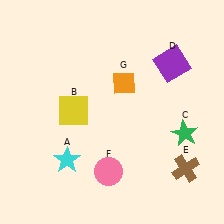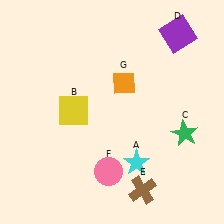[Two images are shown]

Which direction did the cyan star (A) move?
The cyan star (A) moved right.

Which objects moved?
The objects that moved are: the cyan star (A), the purple square (D), the brown cross (E).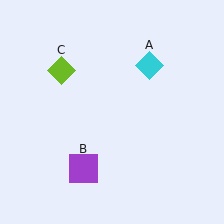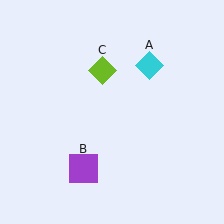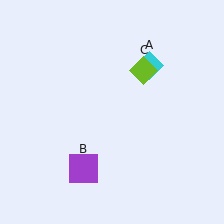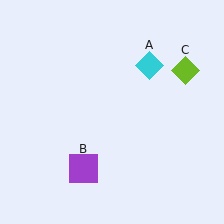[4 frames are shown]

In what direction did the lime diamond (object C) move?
The lime diamond (object C) moved right.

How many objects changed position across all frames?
1 object changed position: lime diamond (object C).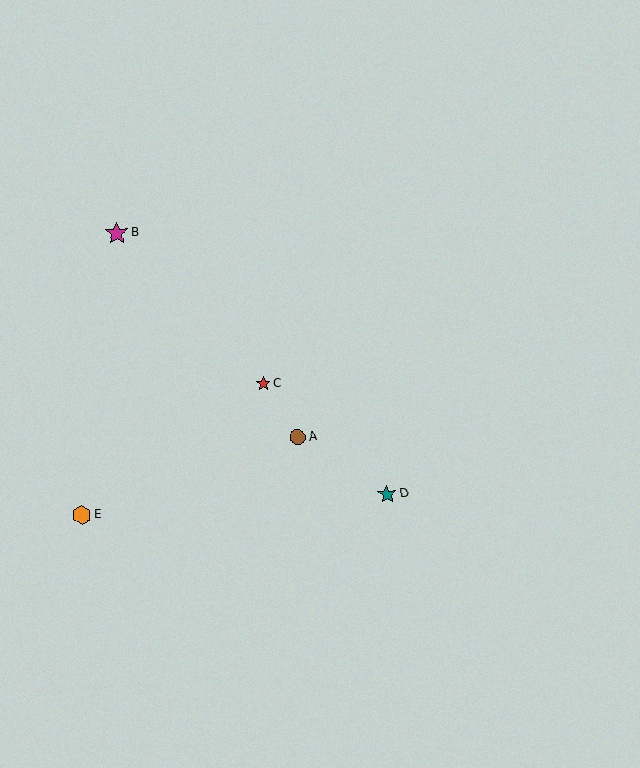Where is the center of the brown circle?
The center of the brown circle is at (298, 437).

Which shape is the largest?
The magenta star (labeled B) is the largest.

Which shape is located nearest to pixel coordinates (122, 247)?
The magenta star (labeled B) at (117, 233) is nearest to that location.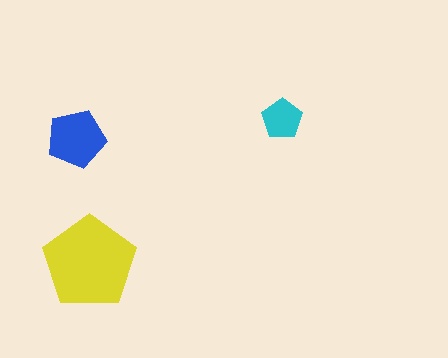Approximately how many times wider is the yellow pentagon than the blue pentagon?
About 1.5 times wider.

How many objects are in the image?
There are 3 objects in the image.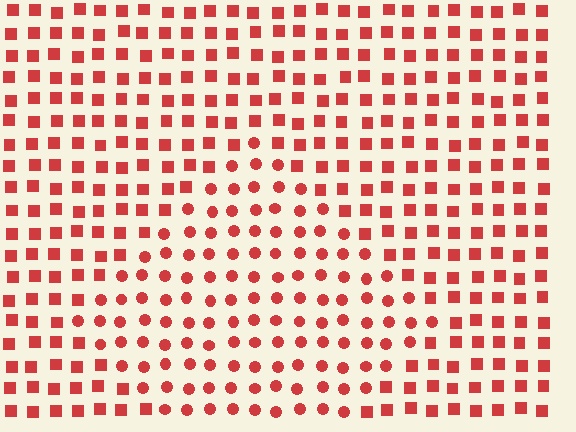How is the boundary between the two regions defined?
The boundary is defined by a change in element shape: circles inside vs. squares outside. All elements share the same color and spacing.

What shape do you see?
I see a diamond.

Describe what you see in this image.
The image is filled with small red elements arranged in a uniform grid. A diamond-shaped region contains circles, while the surrounding area contains squares. The boundary is defined purely by the change in element shape.